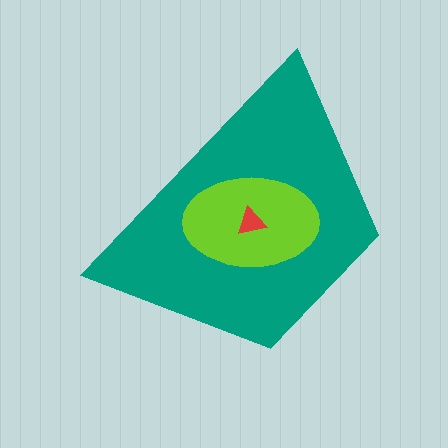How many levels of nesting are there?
3.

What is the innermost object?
The red triangle.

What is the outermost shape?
The teal trapezoid.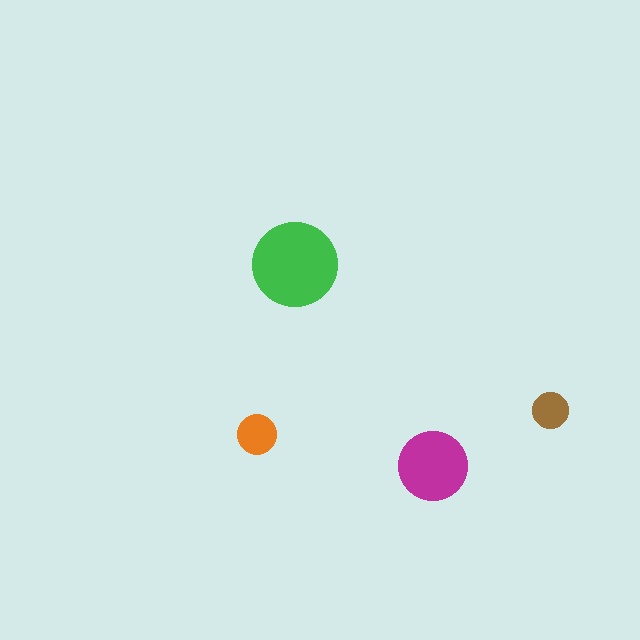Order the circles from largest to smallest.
the green one, the magenta one, the orange one, the brown one.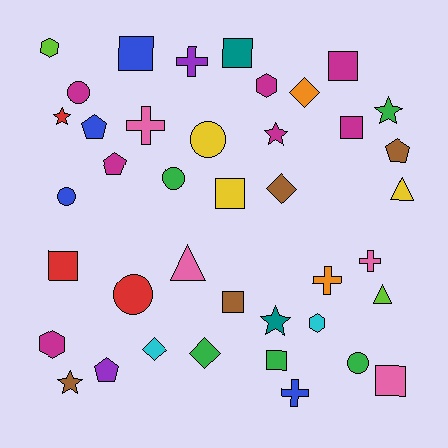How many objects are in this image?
There are 40 objects.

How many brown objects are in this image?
There are 4 brown objects.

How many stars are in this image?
There are 5 stars.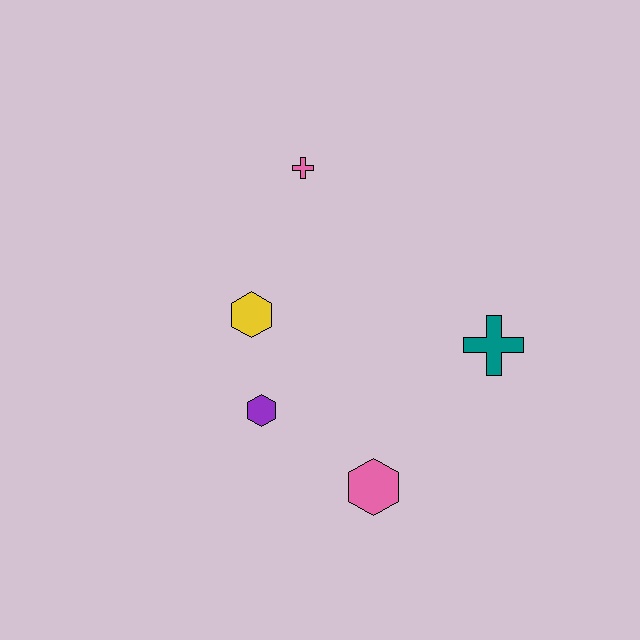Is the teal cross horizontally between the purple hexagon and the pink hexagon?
No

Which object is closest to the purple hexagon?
The yellow hexagon is closest to the purple hexagon.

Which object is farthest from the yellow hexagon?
The teal cross is farthest from the yellow hexagon.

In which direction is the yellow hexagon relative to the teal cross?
The yellow hexagon is to the left of the teal cross.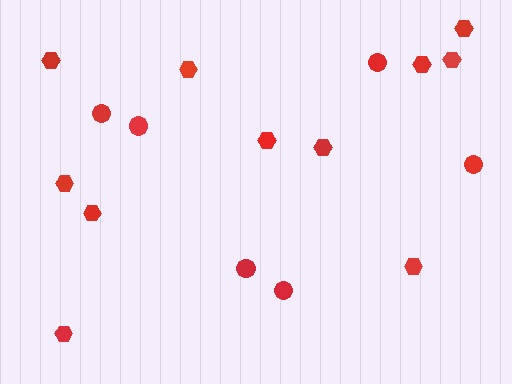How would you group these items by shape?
There are 2 groups: one group of circles (6) and one group of hexagons (11).